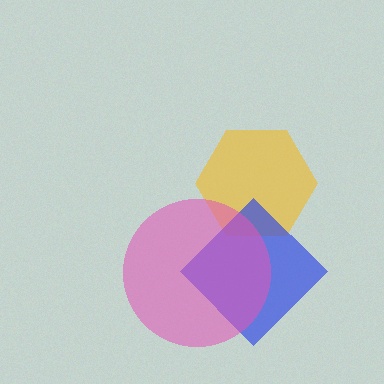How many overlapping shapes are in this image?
There are 3 overlapping shapes in the image.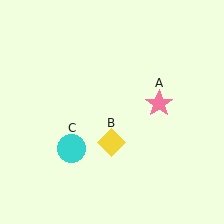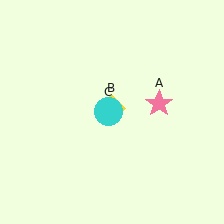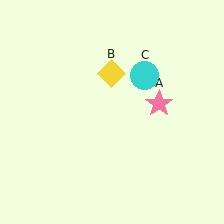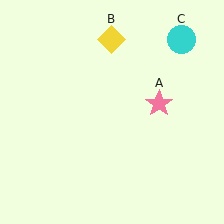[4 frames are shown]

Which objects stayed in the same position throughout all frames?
Pink star (object A) remained stationary.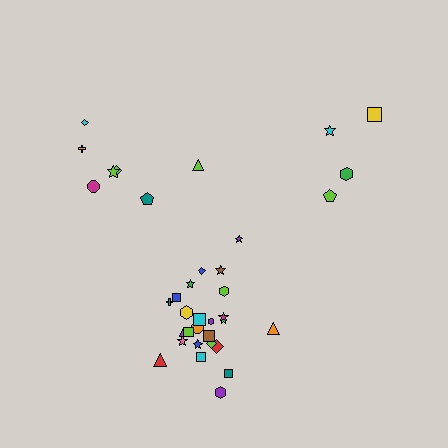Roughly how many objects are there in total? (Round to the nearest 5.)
Roughly 35 objects in total.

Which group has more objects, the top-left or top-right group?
The top-left group.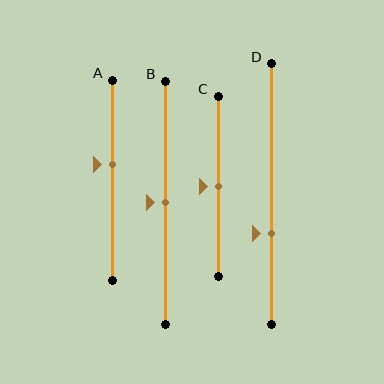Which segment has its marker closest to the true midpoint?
Segment B has its marker closest to the true midpoint.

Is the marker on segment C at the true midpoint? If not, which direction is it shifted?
Yes, the marker on segment C is at the true midpoint.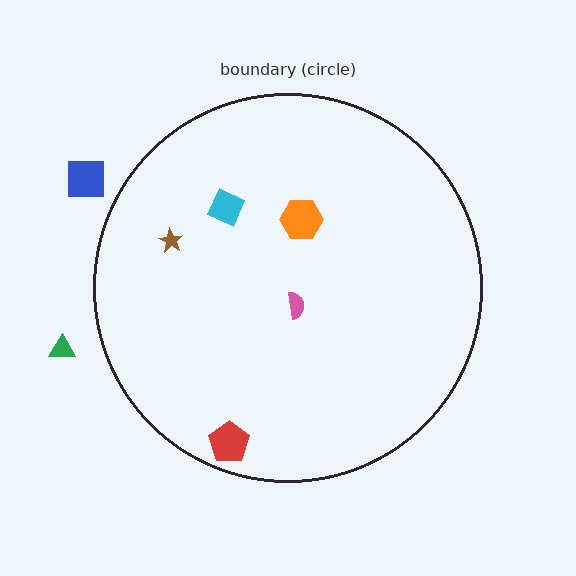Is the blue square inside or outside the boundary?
Outside.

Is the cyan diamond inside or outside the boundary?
Inside.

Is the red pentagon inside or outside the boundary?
Inside.